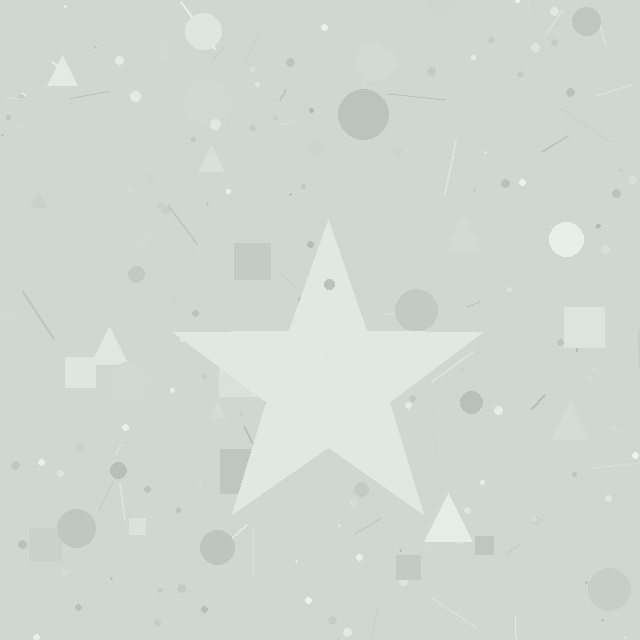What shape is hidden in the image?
A star is hidden in the image.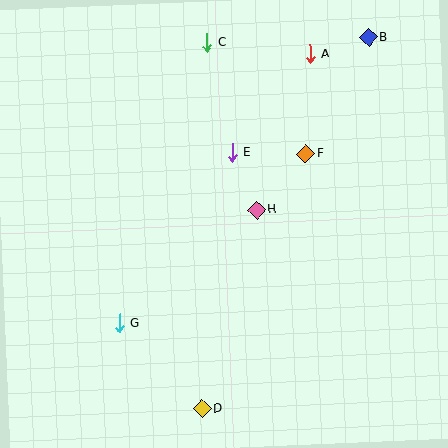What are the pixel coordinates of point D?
Point D is at (202, 409).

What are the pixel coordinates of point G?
Point G is at (119, 323).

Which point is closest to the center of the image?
Point H at (257, 210) is closest to the center.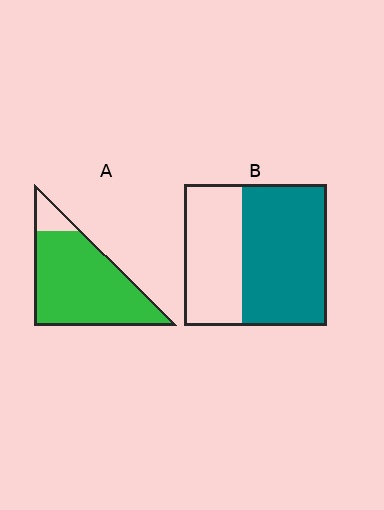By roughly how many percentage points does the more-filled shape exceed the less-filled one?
By roughly 30 percentage points (A over B).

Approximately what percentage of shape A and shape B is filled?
A is approximately 90% and B is approximately 60%.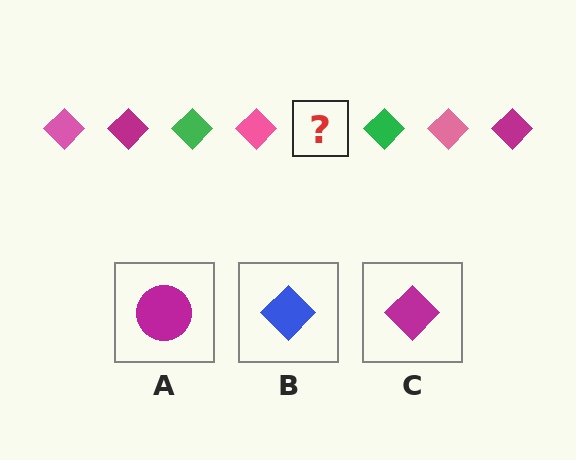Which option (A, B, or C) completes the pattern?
C.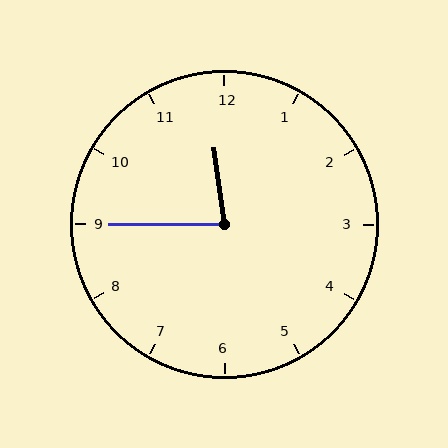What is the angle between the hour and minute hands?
Approximately 82 degrees.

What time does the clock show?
11:45.